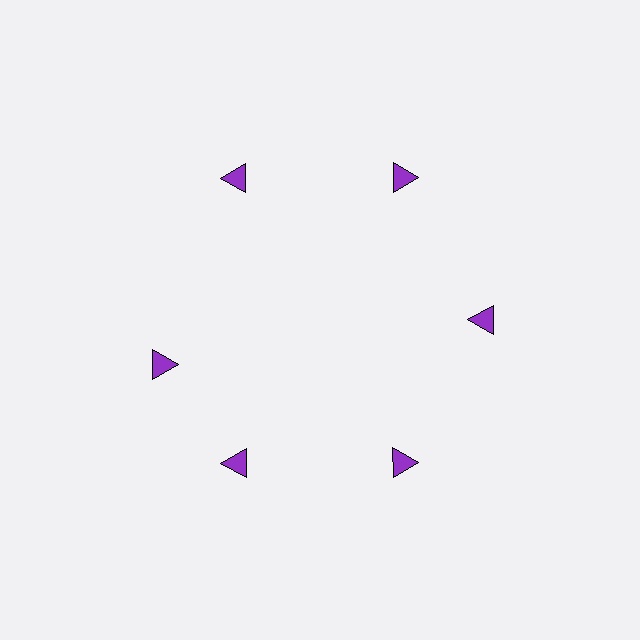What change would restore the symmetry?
The symmetry would be restored by rotating it back into even spacing with its neighbors so that all 6 triangles sit at equal angles and equal distance from the center.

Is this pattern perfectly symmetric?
No. The 6 purple triangles are arranged in a ring, but one element near the 9 o'clock position is rotated out of alignment along the ring, breaking the 6-fold rotational symmetry.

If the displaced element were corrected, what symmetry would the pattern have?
It would have 6-fold rotational symmetry — the pattern would map onto itself every 60 degrees.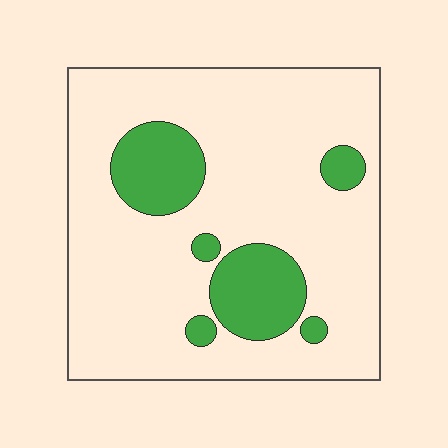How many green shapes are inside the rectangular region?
6.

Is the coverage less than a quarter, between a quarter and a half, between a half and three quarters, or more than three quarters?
Less than a quarter.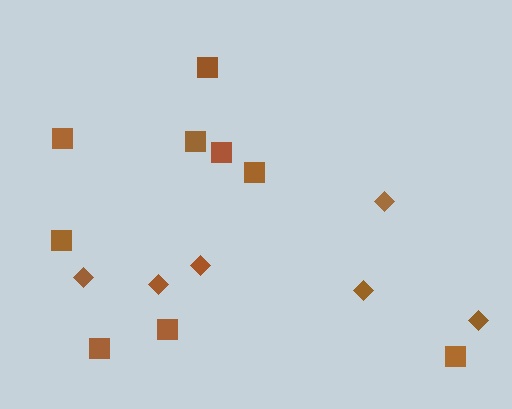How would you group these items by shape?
There are 2 groups: one group of squares (9) and one group of diamonds (6).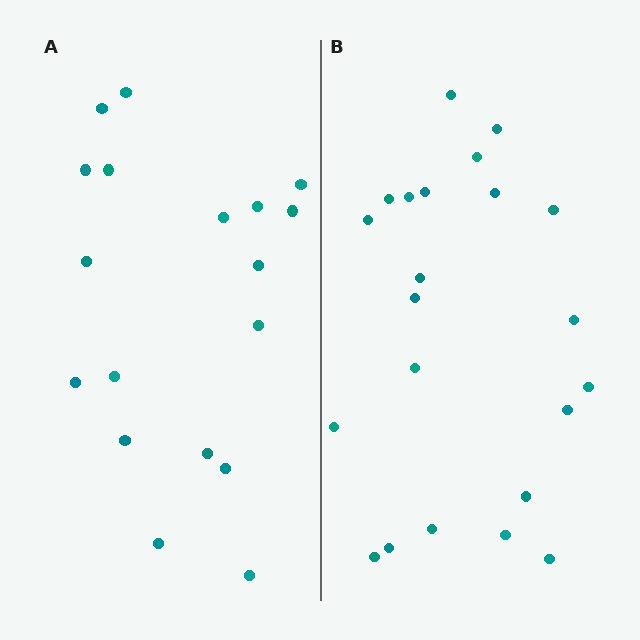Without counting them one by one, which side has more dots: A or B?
Region B (the right region) has more dots.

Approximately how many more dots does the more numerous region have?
Region B has about 4 more dots than region A.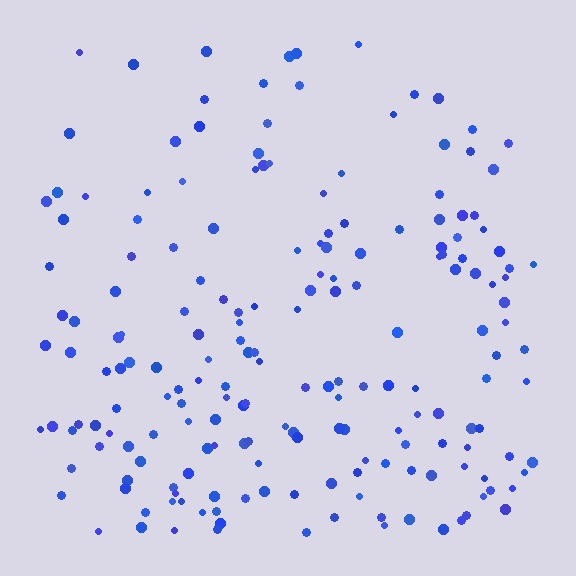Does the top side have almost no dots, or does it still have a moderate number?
Still a moderate number, just noticeably fewer than the bottom.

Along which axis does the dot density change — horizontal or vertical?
Vertical.